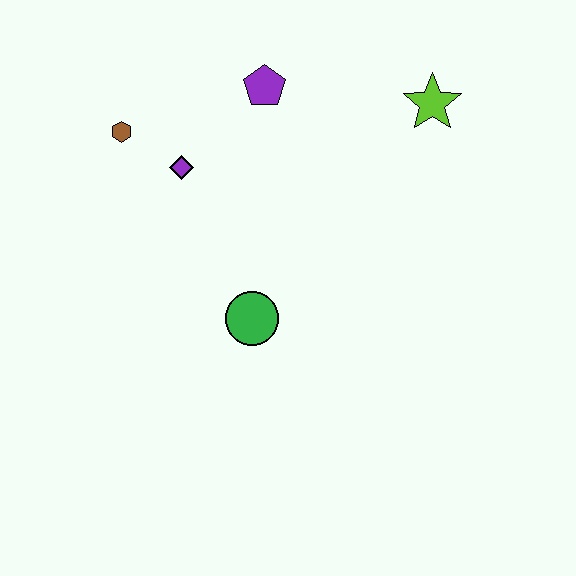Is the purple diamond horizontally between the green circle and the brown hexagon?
Yes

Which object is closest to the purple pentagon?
The purple diamond is closest to the purple pentagon.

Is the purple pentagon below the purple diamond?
No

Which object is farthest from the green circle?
The lime star is farthest from the green circle.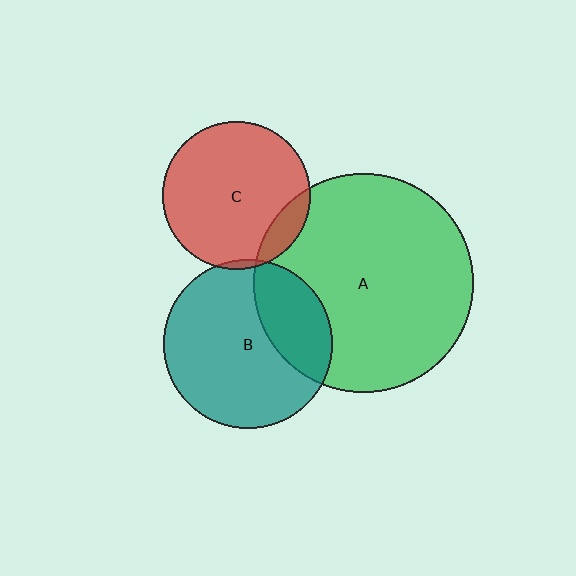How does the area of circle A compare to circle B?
Approximately 1.7 times.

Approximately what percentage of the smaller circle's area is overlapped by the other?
Approximately 10%.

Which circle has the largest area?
Circle A (green).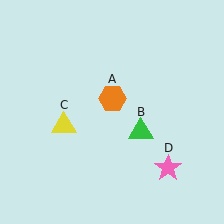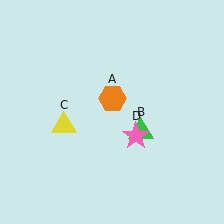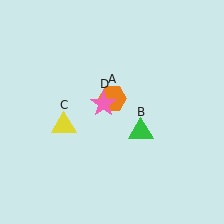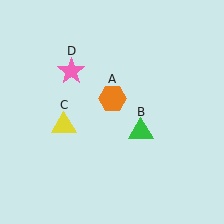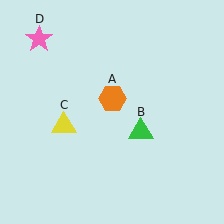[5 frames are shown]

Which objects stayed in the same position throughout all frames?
Orange hexagon (object A) and green triangle (object B) and yellow triangle (object C) remained stationary.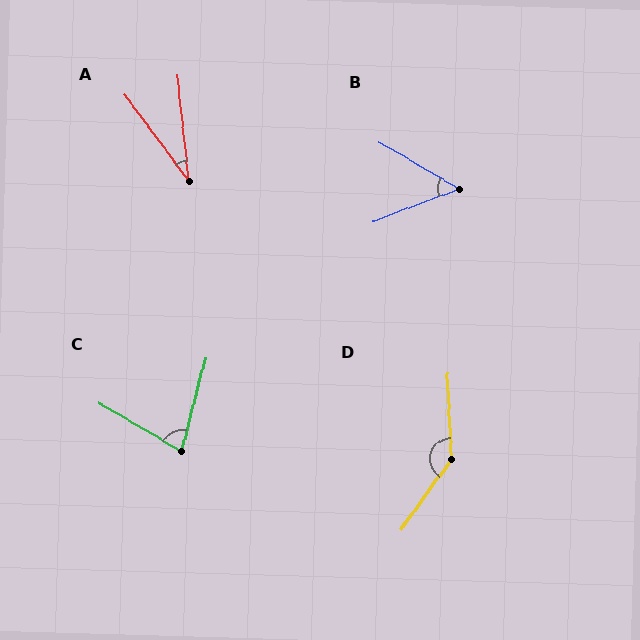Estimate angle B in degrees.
Approximately 51 degrees.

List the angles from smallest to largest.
A (31°), B (51°), C (74°), D (142°).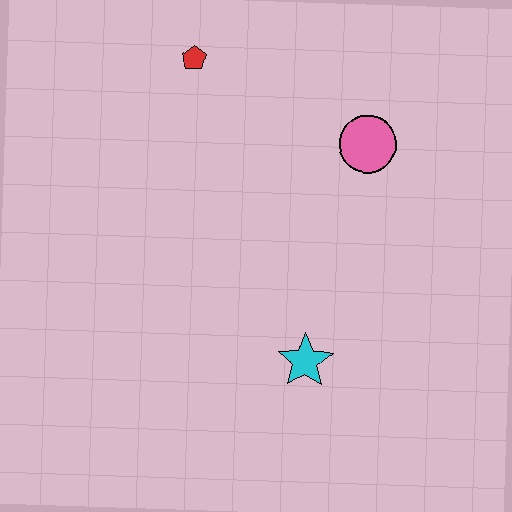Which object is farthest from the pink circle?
The cyan star is farthest from the pink circle.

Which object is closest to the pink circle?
The red pentagon is closest to the pink circle.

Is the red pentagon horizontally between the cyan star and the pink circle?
No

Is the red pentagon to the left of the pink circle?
Yes